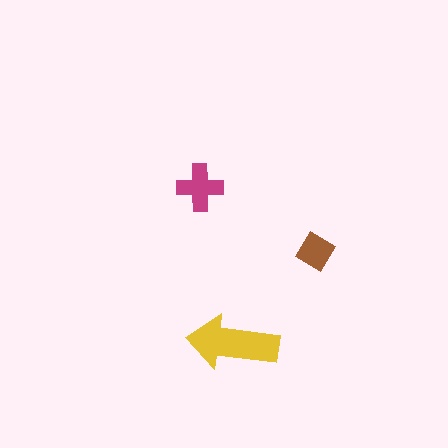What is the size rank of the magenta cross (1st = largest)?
2nd.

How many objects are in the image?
There are 3 objects in the image.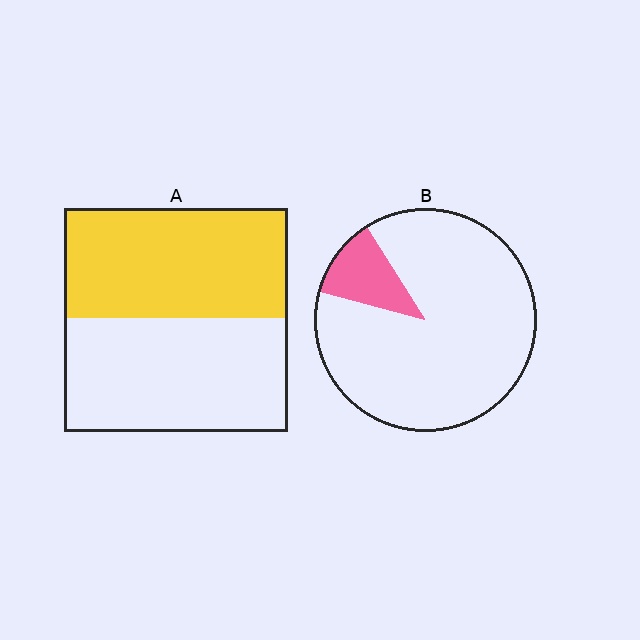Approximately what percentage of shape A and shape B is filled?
A is approximately 50% and B is approximately 10%.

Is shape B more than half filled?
No.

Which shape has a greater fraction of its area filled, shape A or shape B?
Shape A.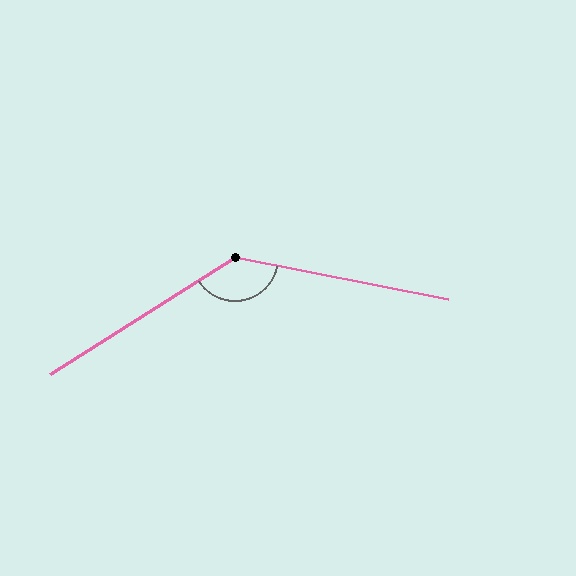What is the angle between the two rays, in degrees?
Approximately 137 degrees.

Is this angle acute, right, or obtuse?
It is obtuse.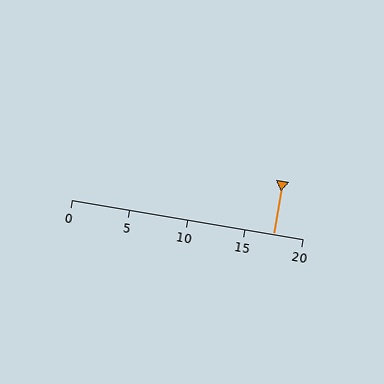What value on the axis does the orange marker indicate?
The marker indicates approximately 17.5.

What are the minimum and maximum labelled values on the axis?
The axis runs from 0 to 20.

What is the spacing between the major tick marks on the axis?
The major ticks are spaced 5 apart.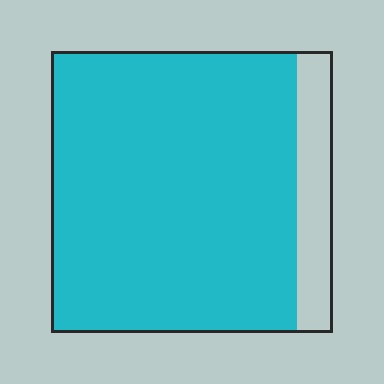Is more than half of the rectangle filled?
Yes.